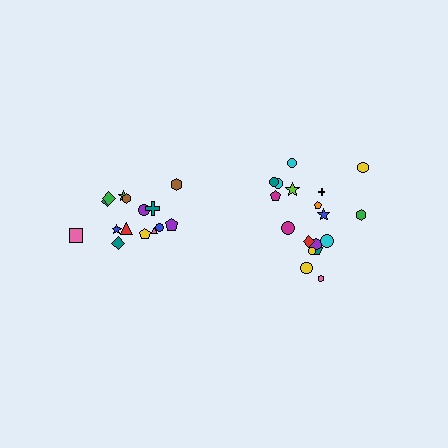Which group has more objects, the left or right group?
The right group.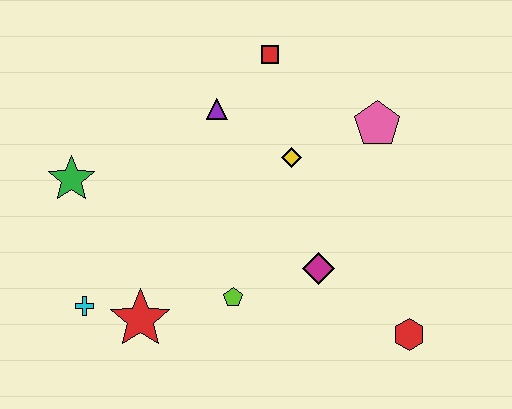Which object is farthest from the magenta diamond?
The green star is farthest from the magenta diamond.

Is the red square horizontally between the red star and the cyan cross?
No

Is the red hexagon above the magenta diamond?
No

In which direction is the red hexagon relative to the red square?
The red hexagon is below the red square.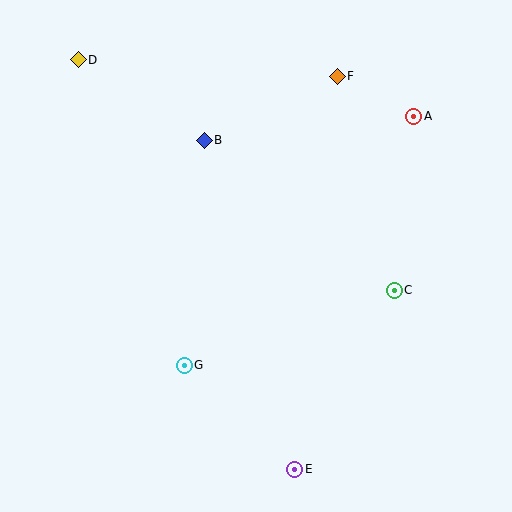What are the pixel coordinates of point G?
Point G is at (184, 365).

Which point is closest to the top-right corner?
Point A is closest to the top-right corner.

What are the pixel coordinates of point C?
Point C is at (394, 290).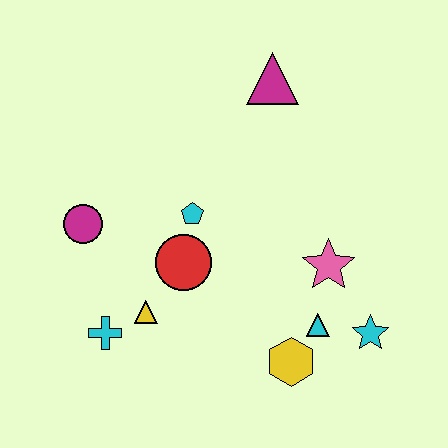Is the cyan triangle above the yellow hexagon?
Yes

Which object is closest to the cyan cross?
The yellow triangle is closest to the cyan cross.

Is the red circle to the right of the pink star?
No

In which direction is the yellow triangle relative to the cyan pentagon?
The yellow triangle is below the cyan pentagon.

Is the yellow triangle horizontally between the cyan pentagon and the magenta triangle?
No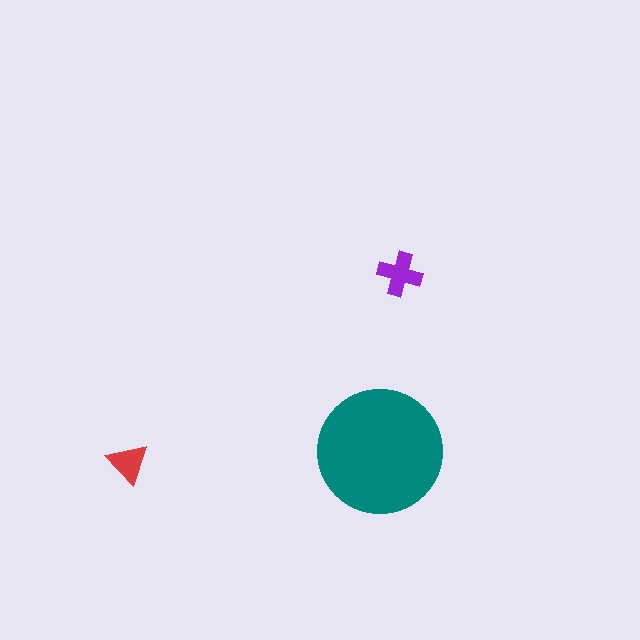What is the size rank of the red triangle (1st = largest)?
3rd.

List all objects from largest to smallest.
The teal circle, the purple cross, the red triangle.